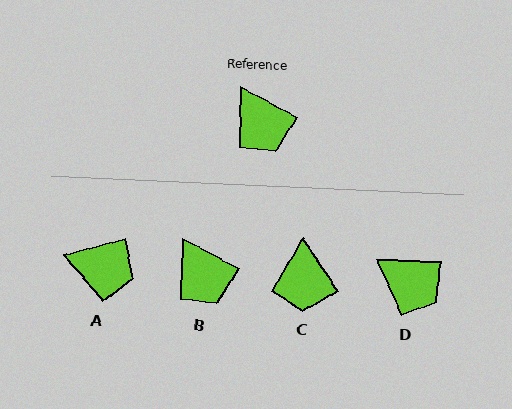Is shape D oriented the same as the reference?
No, it is off by about 26 degrees.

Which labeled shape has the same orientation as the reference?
B.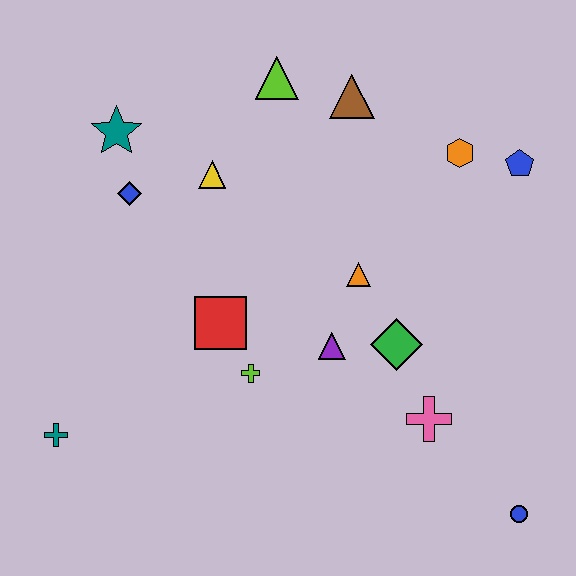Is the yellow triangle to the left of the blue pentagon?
Yes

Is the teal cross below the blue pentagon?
Yes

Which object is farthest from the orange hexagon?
The teal cross is farthest from the orange hexagon.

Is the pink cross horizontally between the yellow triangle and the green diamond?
No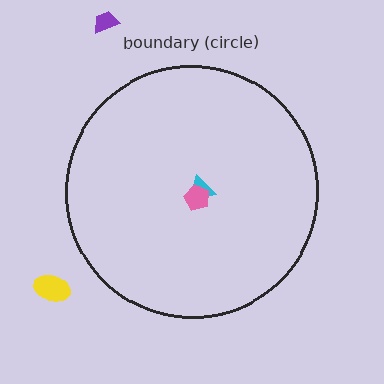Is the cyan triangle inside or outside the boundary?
Inside.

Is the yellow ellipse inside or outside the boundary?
Outside.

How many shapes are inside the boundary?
2 inside, 2 outside.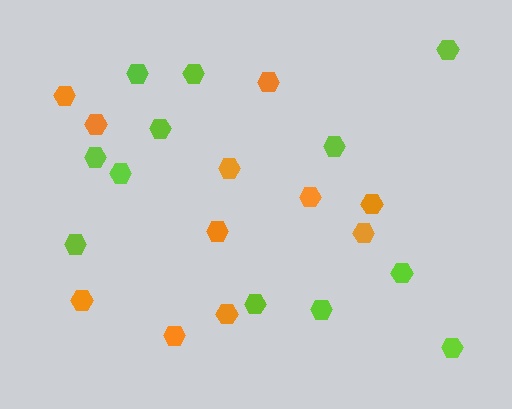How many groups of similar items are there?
There are 2 groups: one group of lime hexagons (12) and one group of orange hexagons (11).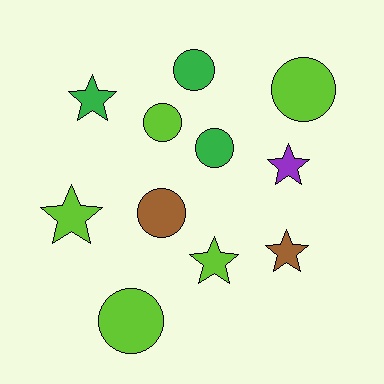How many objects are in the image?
There are 11 objects.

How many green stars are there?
There is 1 green star.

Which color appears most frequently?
Lime, with 5 objects.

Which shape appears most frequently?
Circle, with 6 objects.